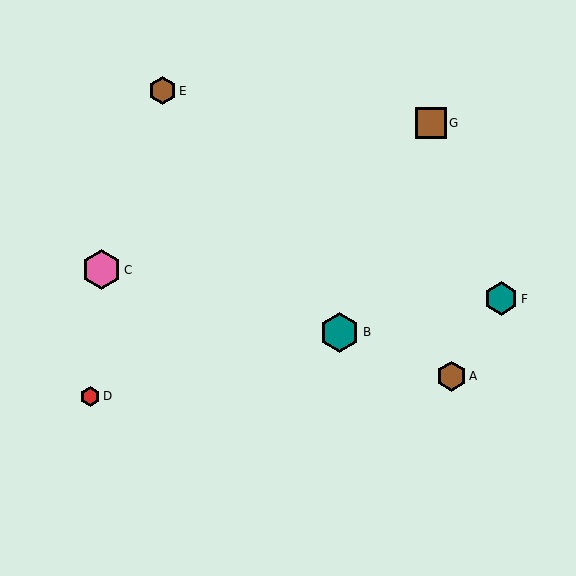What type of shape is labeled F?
Shape F is a teal hexagon.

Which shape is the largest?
The teal hexagon (labeled B) is the largest.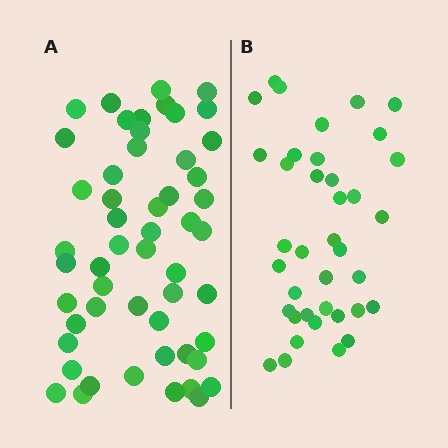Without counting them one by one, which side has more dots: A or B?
Region A (the left region) has more dots.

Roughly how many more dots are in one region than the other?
Region A has approximately 15 more dots than region B.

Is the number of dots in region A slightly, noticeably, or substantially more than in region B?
Region A has noticeably more, but not dramatically so. The ratio is roughly 1.4 to 1.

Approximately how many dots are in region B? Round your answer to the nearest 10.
About 40 dots. (The exact count is 38, which rounds to 40.)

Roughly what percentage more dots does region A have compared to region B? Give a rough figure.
About 40% more.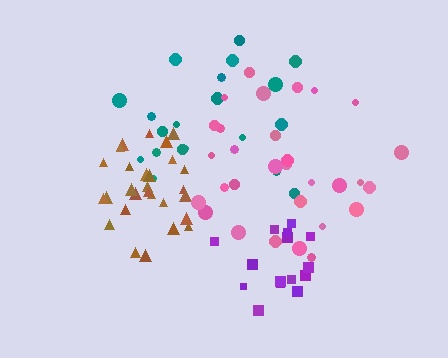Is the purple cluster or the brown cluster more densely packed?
Brown.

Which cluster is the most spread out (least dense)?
Pink.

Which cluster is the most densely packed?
Brown.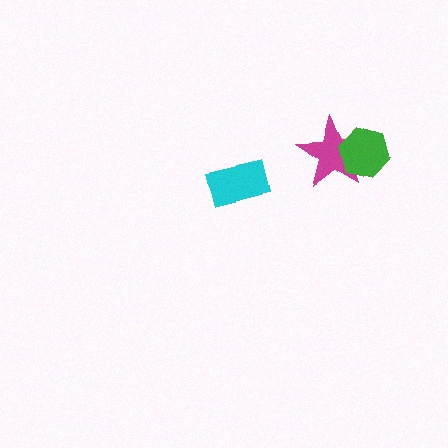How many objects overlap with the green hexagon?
1 object overlaps with the green hexagon.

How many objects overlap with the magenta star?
1 object overlaps with the magenta star.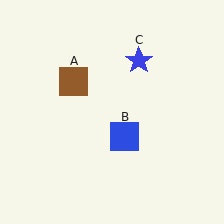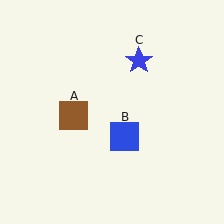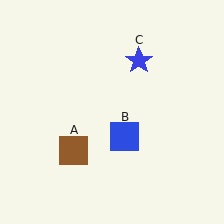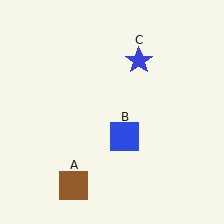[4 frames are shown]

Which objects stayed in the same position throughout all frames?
Blue square (object B) and blue star (object C) remained stationary.